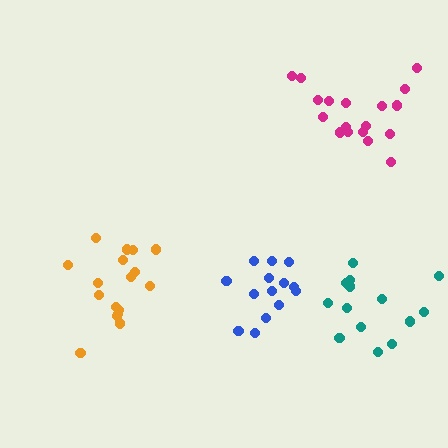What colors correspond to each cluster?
The clusters are colored: blue, orange, teal, magenta.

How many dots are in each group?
Group 1: 14 dots, Group 2: 17 dots, Group 3: 14 dots, Group 4: 18 dots (63 total).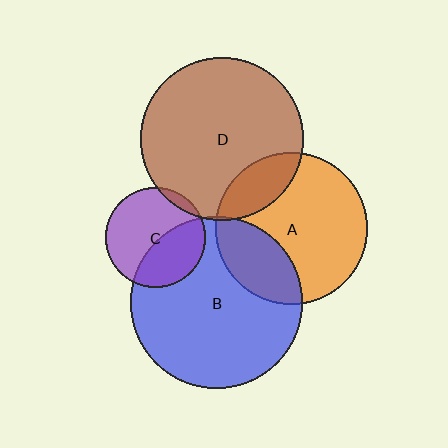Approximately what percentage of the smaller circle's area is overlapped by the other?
Approximately 20%.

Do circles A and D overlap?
Yes.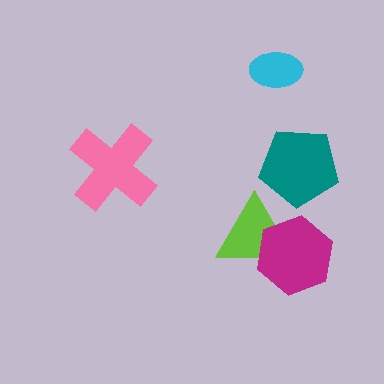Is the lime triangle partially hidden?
Yes, it is partially covered by another shape.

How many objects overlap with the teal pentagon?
0 objects overlap with the teal pentagon.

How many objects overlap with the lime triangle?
1 object overlaps with the lime triangle.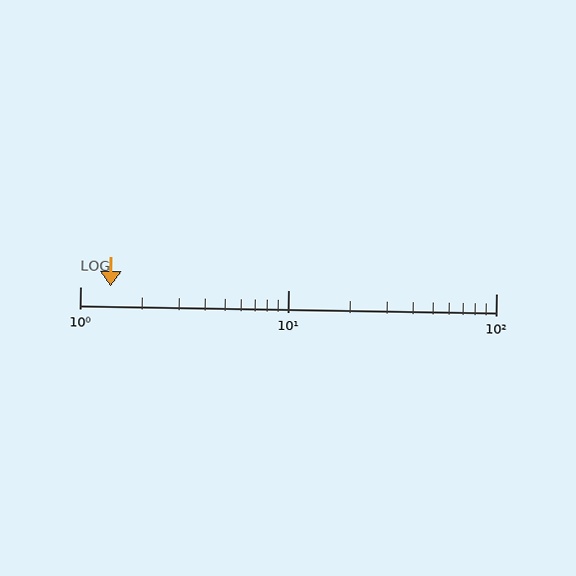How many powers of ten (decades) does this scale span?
The scale spans 2 decades, from 1 to 100.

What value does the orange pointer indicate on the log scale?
The pointer indicates approximately 1.4.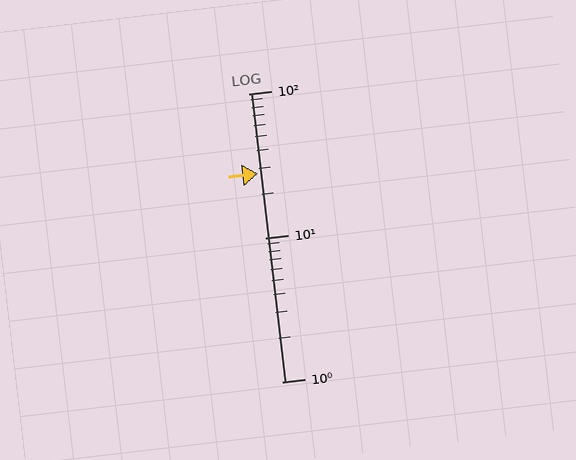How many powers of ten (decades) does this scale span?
The scale spans 2 decades, from 1 to 100.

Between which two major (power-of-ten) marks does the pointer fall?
The pointer is between 10 and 100.